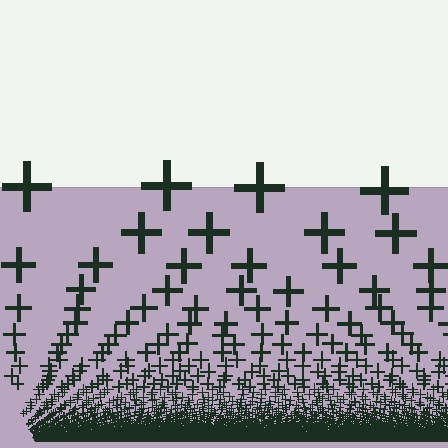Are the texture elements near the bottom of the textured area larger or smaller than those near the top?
Smaller. The gradient is inverted — elements near the bottom are smaller and denser.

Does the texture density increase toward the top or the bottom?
Density increases toward the bottom.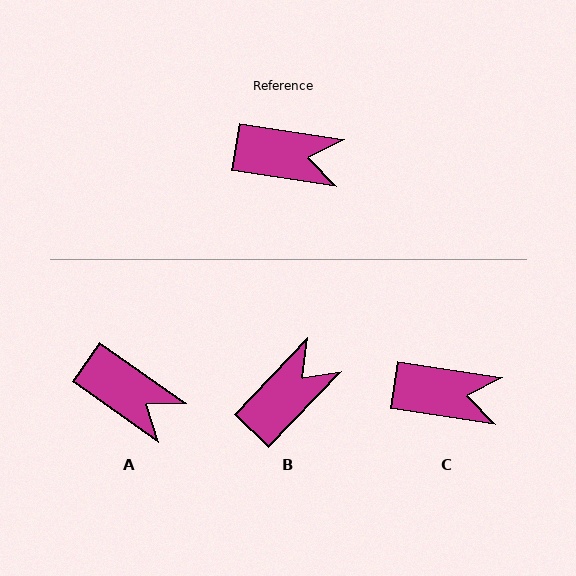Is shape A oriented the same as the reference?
No, it is off by about 27 degrees.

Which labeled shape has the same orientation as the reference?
C.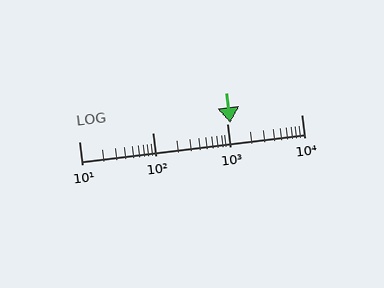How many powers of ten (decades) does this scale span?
The scale spans 3 decades, from 10 to 10000.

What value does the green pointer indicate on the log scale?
The pointer indicates approximately 1100.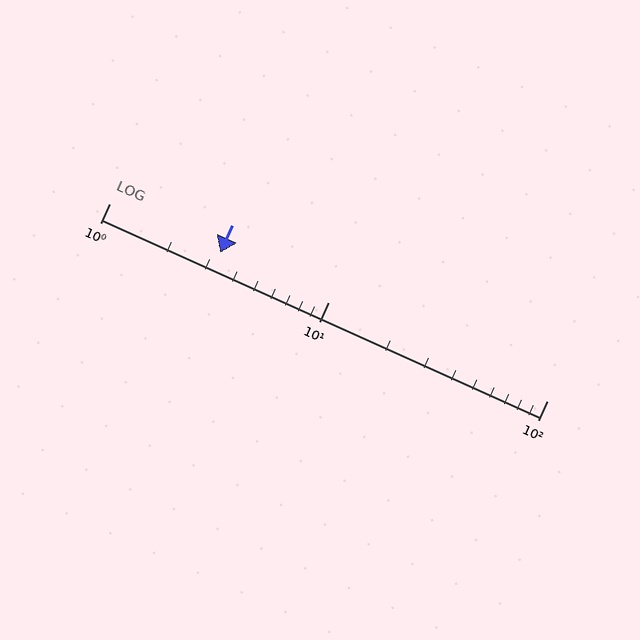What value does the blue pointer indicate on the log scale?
The pointer indicates approximately 3.2.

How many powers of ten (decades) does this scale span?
The scale spans 2 decades, from 1 to 100.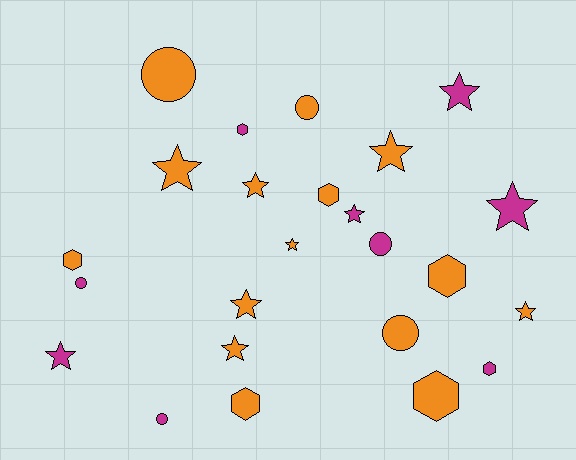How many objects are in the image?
There are 24 objects.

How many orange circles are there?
There are 3 orange circles.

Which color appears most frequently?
Orange, with 15 objects.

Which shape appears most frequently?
Star, with 11 objects.